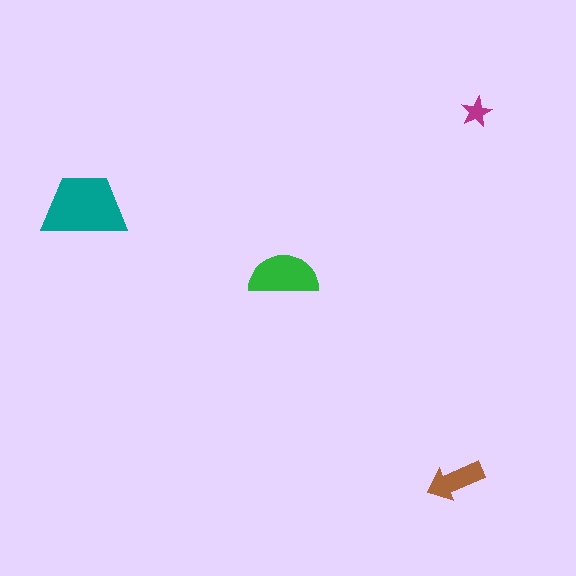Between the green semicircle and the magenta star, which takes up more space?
The green semicircle.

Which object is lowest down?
The brown arrow is bottommost.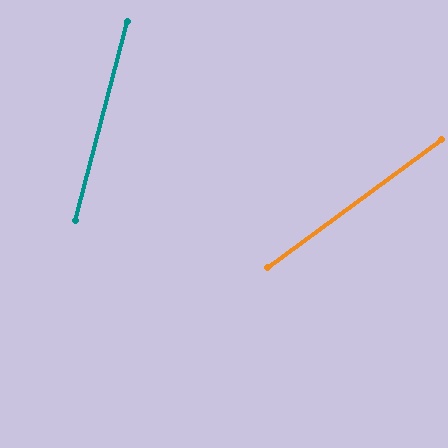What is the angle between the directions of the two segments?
Approximately 39 degrees.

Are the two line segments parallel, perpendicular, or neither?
Neither parallel nor perpendicular — they differ by about 39°.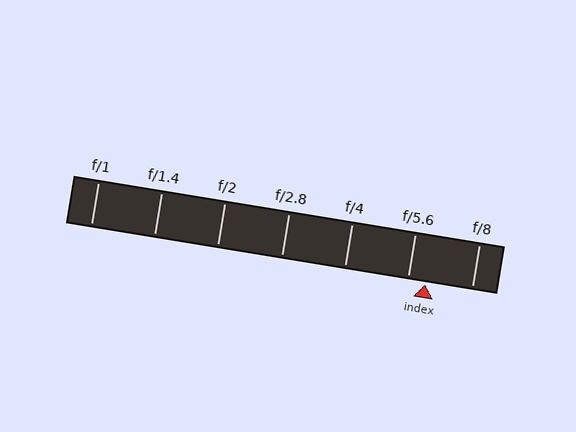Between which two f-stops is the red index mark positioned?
The index mark is between f/5.6 and f/8.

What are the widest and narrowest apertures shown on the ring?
The widest aperture shown is f/1 and the narrowest is f/8.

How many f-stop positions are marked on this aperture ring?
There are 7 f-stop positions marked.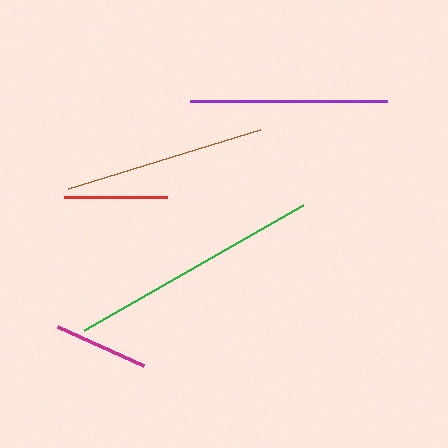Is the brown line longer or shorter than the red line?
The brown line is longer than the red line.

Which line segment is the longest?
The green line is the longest at approximately 251 pixels.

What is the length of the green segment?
The green segment is approximately 251 pixels long.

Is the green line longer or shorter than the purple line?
The green line is longer than the purple line.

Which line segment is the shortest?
The magenta line is the shortest at approximately 94 pixels.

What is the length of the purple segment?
The purple segment is approximately 197 pixels long.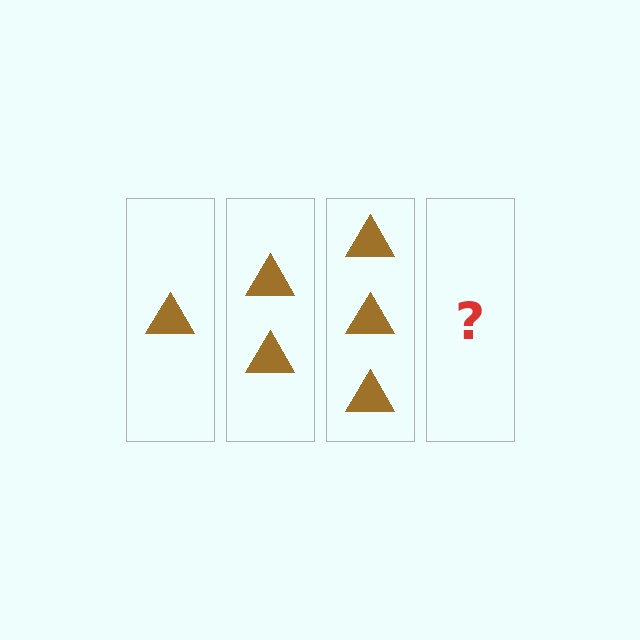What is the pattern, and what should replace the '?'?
The pattern is that each step adds one more triangle. The '?' should be 4 triangles.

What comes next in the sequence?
The next element should be 4 triangles.